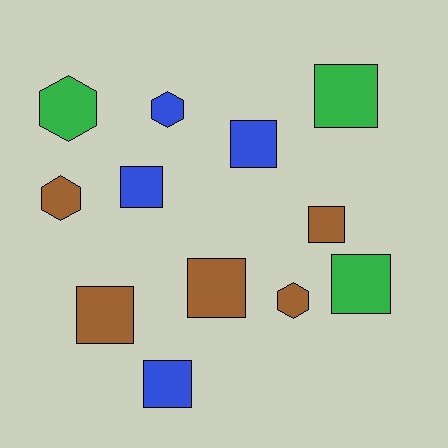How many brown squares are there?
There are 3 brown squares.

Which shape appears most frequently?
Square, with 8 objects.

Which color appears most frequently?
Brown, with 5 objects.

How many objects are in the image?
There are 12 objects.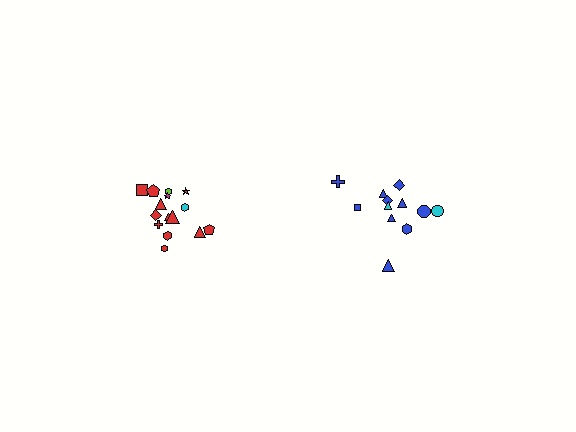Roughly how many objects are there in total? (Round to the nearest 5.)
Roughly 25 objects in total.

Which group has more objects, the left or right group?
The left group.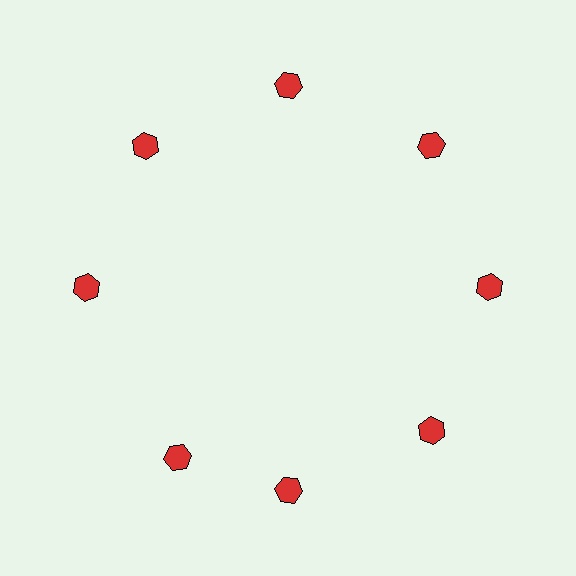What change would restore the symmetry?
The symmetry would be restored by rotating it back into even spacing with its neighbors so that all 8 hexagons sit at equal angles and equal distance from the center.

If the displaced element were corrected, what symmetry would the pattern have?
It would have 8-fold rotational symmetry — the pattern would map onto itself every 45 degrees.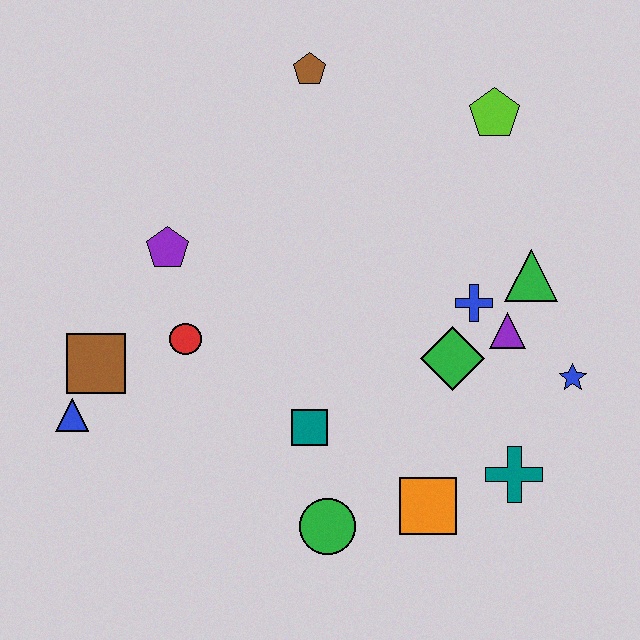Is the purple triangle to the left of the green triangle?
Yes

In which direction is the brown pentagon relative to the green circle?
The brown pentagon is above the green circle.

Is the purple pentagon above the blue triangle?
Yes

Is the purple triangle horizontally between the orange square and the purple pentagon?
No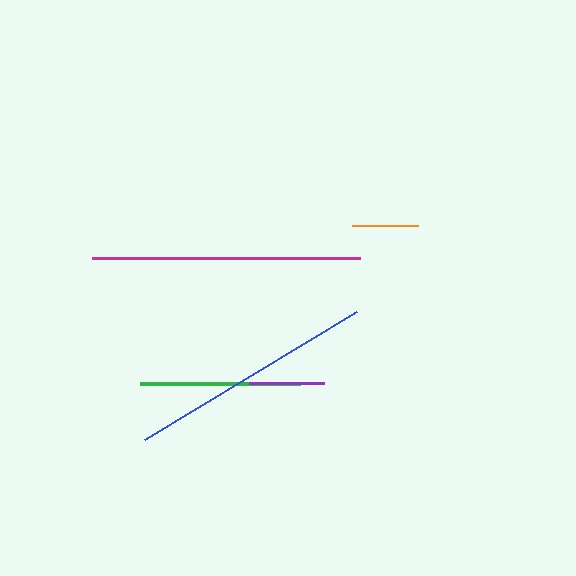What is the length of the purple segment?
The purple segment is approximately 75 pixels long.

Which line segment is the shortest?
The orange line is the shortest at approximately 67 pixels.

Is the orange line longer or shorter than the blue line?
The blue line is longer than the orange line.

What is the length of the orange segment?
The orange segment is approximately 67 pixels long.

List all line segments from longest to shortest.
From longest to shortest: magenta, blue, green, purple, orange.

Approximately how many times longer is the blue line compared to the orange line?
The blue line is approximately 3.7 times the length of the orange line.